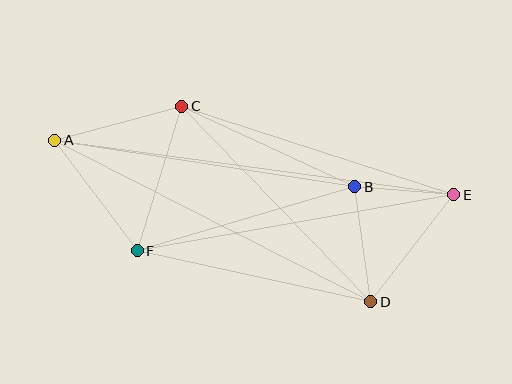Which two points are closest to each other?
Points B and E are closest to each other.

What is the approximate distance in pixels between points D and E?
The distance between D and E is approximately 135 pixels.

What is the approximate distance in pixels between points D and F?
The distance between D and F is approximately 239 pixels.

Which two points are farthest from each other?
Points A and E are farthest from each other.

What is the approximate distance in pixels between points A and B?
The distance between A and B is approximately 304 pixels.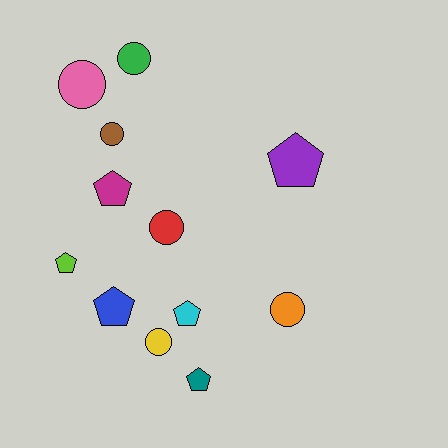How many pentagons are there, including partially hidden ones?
There are 6 pentagons.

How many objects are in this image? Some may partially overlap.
There are 12 objects.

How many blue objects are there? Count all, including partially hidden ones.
There is 1 blue object.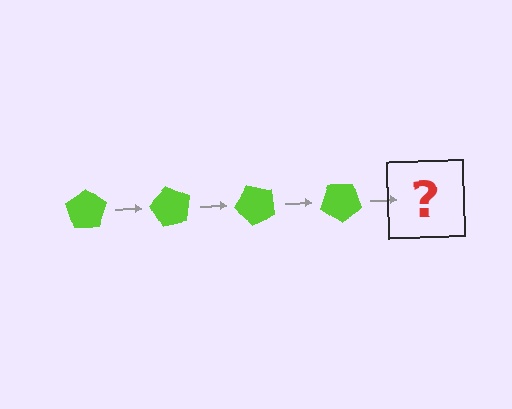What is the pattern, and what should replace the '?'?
The pattern is that the pentagon rotates 60 degrees each step. The '?' should be a lime pentagon rotated 240 degrees.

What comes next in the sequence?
The next element should be a lime pentagon rotated 240 degrees.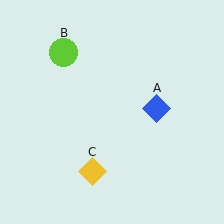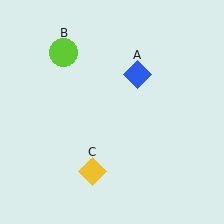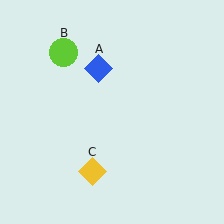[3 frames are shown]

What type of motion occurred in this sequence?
The blue diamond (object A) rotated counterclockwise around the center of the scene.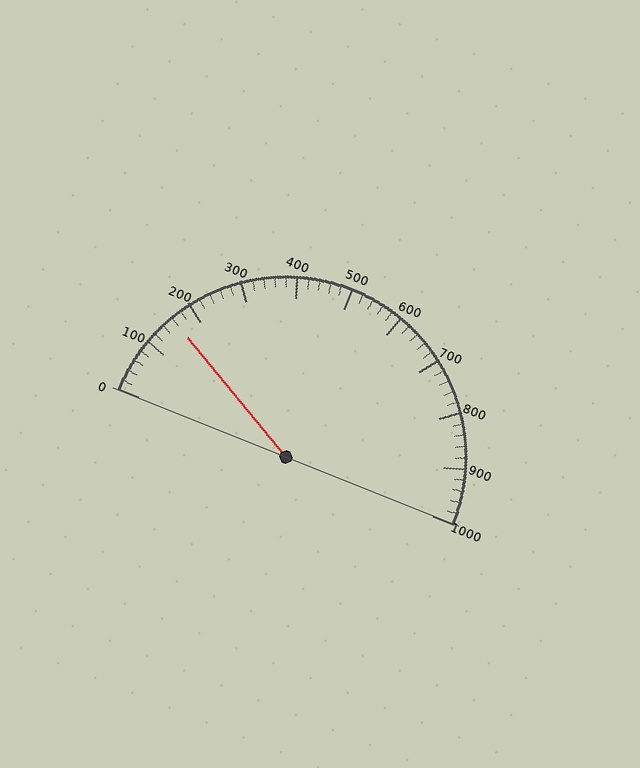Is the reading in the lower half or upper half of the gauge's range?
The reading is in the lower half of the range (0 to 1000).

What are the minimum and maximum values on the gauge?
The gauge ranges from 0 to 1000.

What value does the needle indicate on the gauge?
The needle indicates approximately 160.